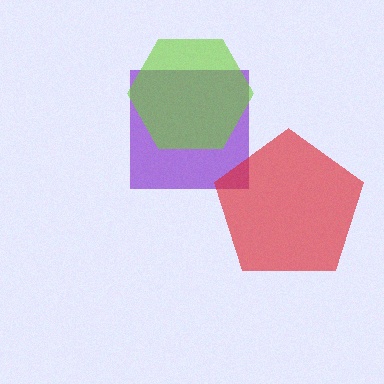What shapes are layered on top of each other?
The layered shapes are: a purple square, a lime hexagon, a red pentagon.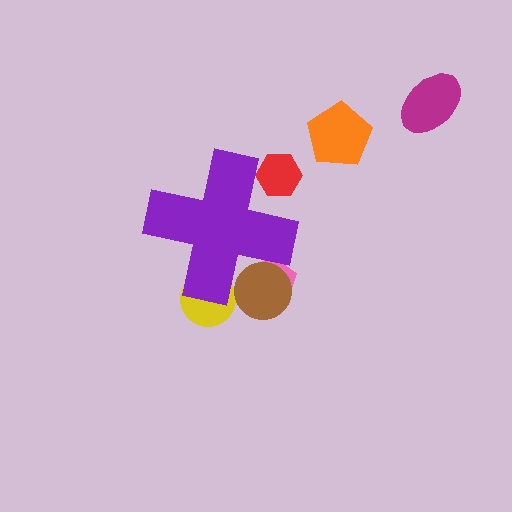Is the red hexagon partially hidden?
Yes, the red hexagon is partially hidden behind the purple cross.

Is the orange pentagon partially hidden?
No, the orange pentagon is fully visible.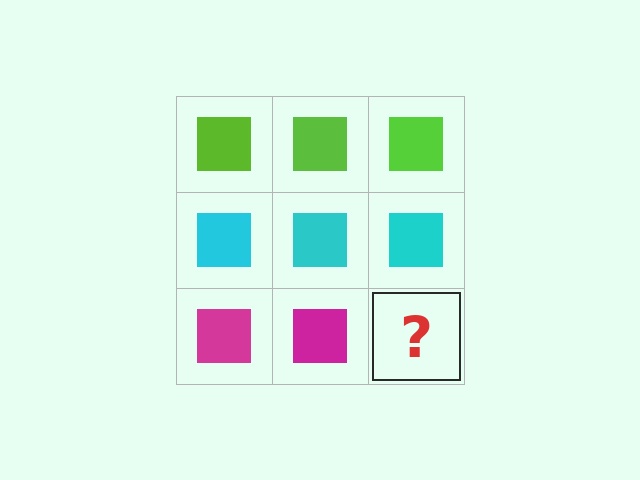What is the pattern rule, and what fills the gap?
The rule is that each row has a consistent color. The gap should be filled with a magenta square.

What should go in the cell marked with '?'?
The missing cell should contain a magenta square.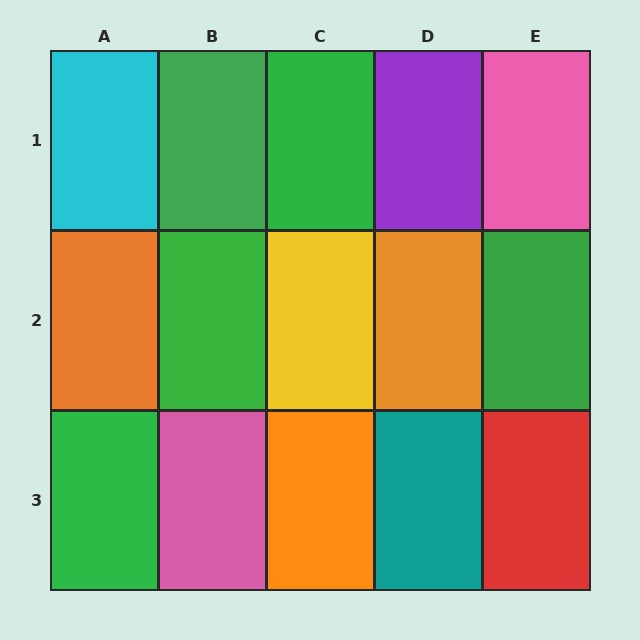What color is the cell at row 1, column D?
Purple.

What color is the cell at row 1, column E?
Pink.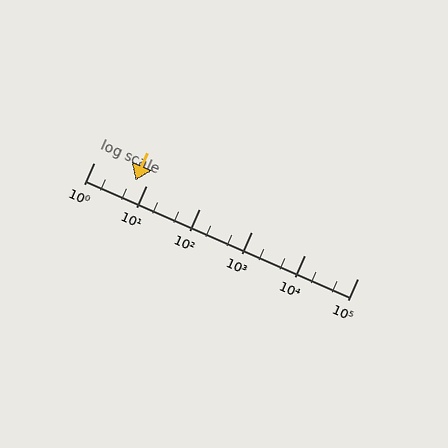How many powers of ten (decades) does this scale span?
The scale spans 5 decades, from 1 to 100000.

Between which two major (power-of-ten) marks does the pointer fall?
The pointer is between 1 and 10.